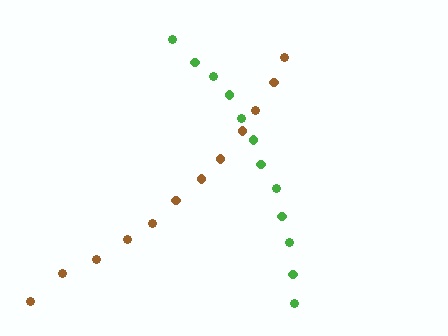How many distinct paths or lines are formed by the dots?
There are 2 distinct paths.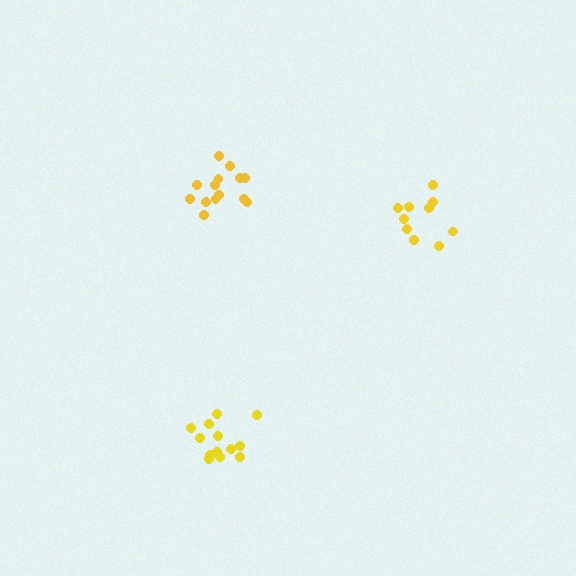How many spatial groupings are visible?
There are 3 spatial groupings.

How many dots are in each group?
Group 1: 13 dots, Group 2: 14 dots, Group 3: 10 dots (37 total).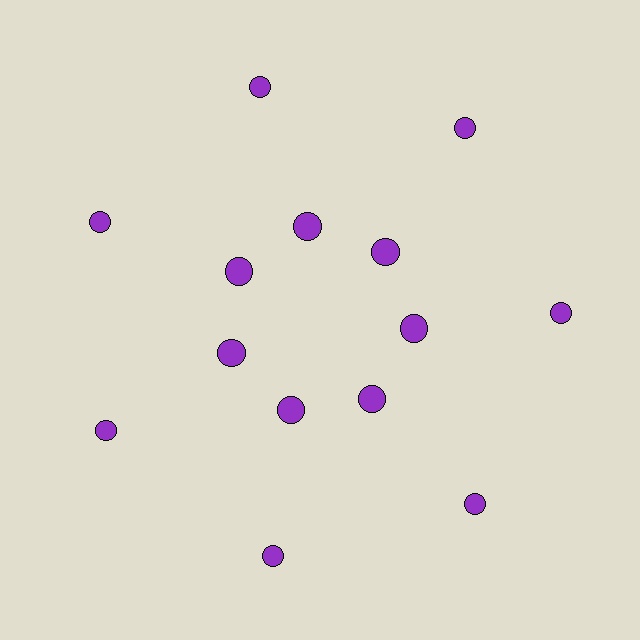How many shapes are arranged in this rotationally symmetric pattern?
There are 14 shapes, arranged in 7 groups of 2.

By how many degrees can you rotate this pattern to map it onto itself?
The pattern maps onto itself every 51 degrees of rotation.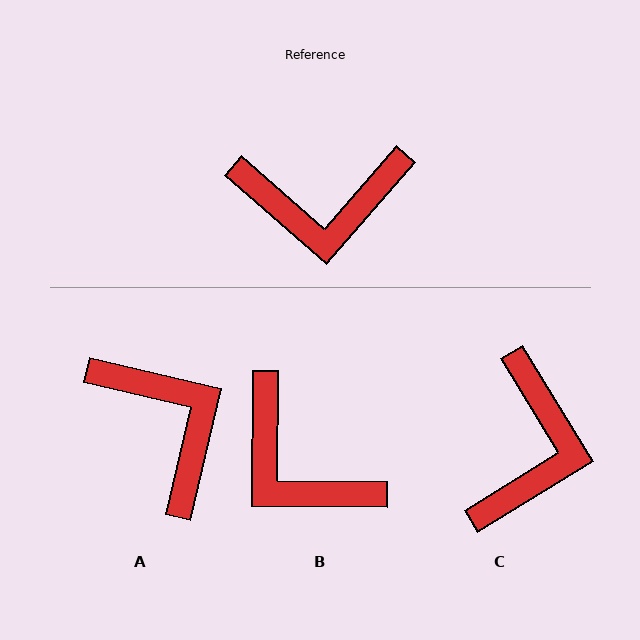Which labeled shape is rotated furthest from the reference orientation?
A, about 118 degrees away.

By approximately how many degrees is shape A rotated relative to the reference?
Approximately 118 degrees counter-clockwise.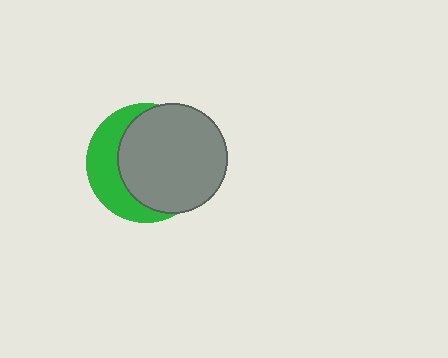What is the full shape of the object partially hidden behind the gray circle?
The partially hidden object is a green circle.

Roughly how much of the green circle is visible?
A small part of it is visible (roughly 35%).